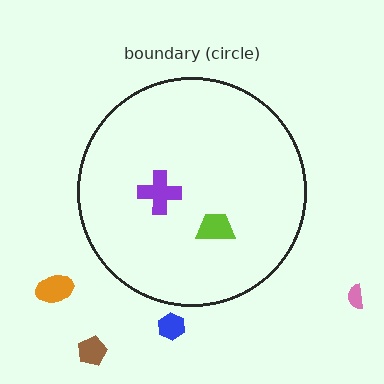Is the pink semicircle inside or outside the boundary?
Outside.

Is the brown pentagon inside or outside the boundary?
Outside.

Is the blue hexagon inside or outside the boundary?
Outside.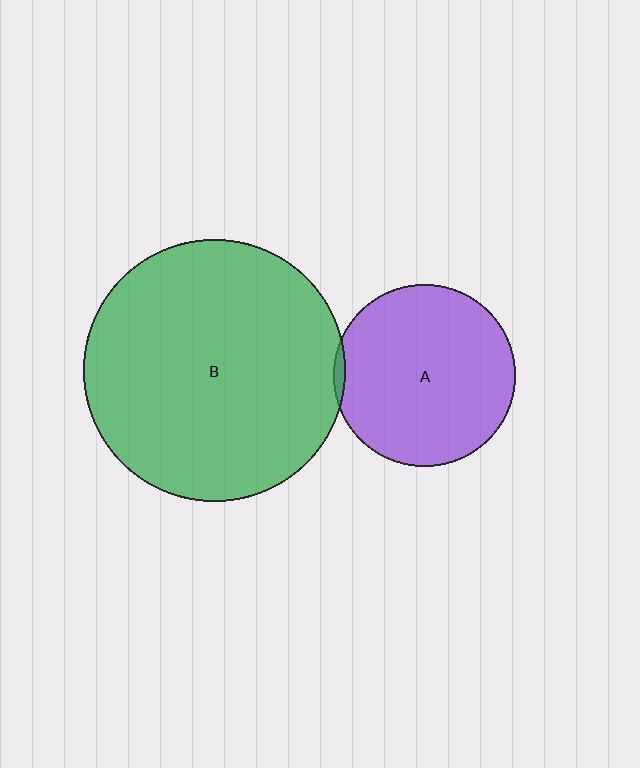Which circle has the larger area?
Circle B (green).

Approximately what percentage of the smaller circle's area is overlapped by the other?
Approximately 5%.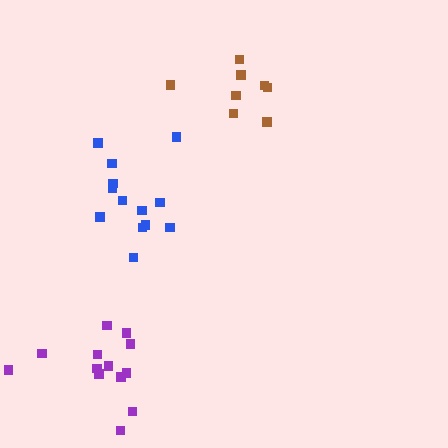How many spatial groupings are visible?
There are 3 spatial groupings.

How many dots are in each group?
Group 1: 8 dots, Group 2: 13 dots, Group 3: 13 dots (34 total).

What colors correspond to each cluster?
The clusters are colored: brown, blue, purple.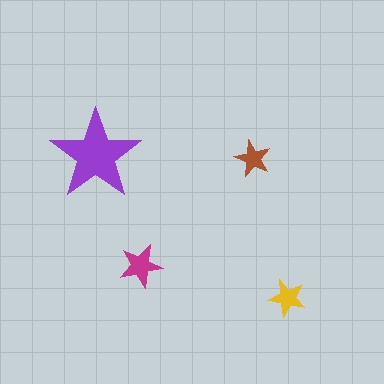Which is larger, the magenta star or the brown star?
The magenta one.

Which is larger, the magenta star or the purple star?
The purple one.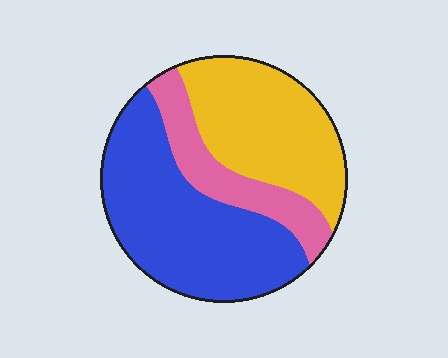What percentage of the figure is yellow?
Yellow takes up about one third (1/3) of the figure.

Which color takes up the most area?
Blue, at roughly 45%.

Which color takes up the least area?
Pink, at roughly 20%.